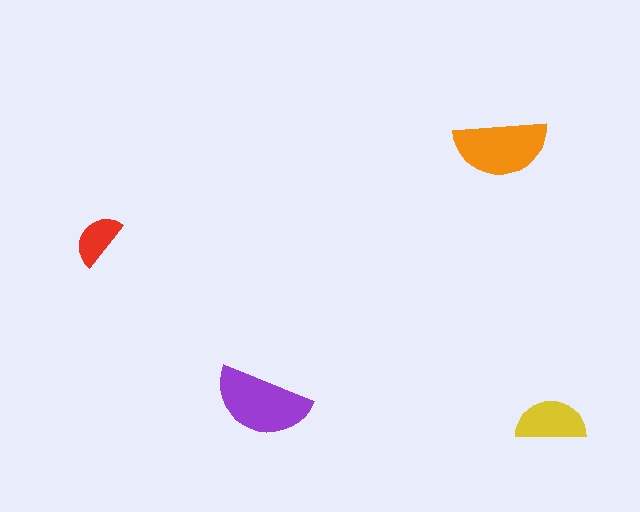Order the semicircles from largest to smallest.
the purple one, the orange one, the yellow one, the red one.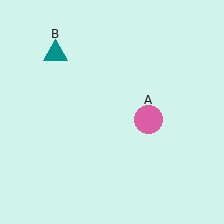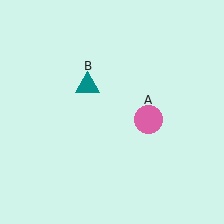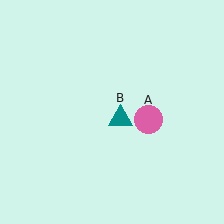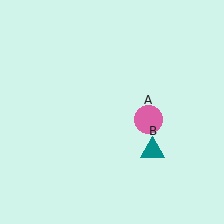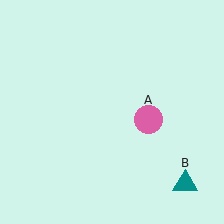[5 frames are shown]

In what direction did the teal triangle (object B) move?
The teal triangle (object B) moved down and to the right.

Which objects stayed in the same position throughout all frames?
Pink circle (object A) remained stationary.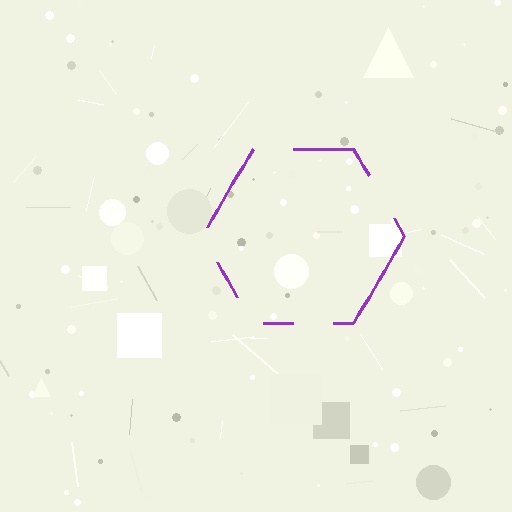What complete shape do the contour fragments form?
The contour fragments form a hexagon.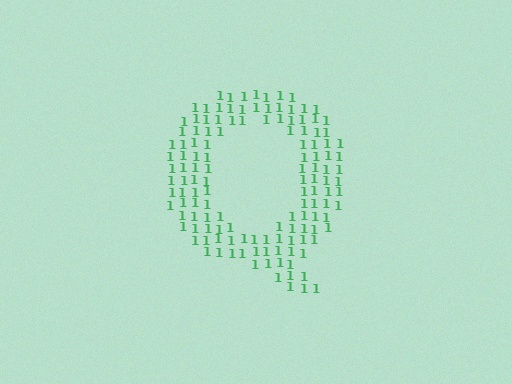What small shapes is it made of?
It is made of small digit 1's.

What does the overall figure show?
The overall figure shows the letter Q.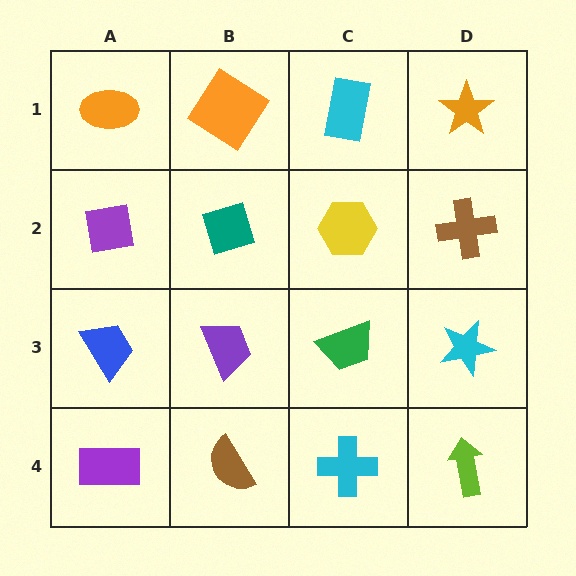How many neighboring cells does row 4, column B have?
3.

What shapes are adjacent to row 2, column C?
A cyan rectangle (row 1, column C), a green trapezoid (row 3, column C), a teal diamond (row 2, column B), a brown cross (row 2, column D).